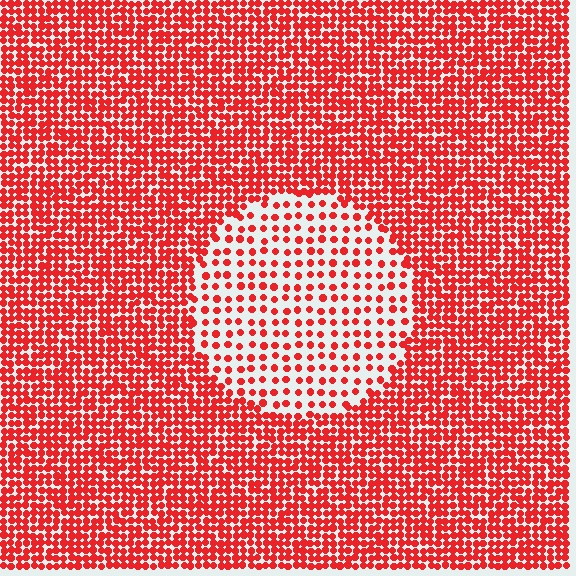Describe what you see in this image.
The image contains small red elements arranged at two different densities. A circle-shaped region is visible where the elements are less densely packed than the surrounding area.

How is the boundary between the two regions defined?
The boundary is defined by a change in element density (approximately 2.4x ratio). All elements are the same color, size, and shape.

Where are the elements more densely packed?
The elements are more densely packed outside the circle boundary.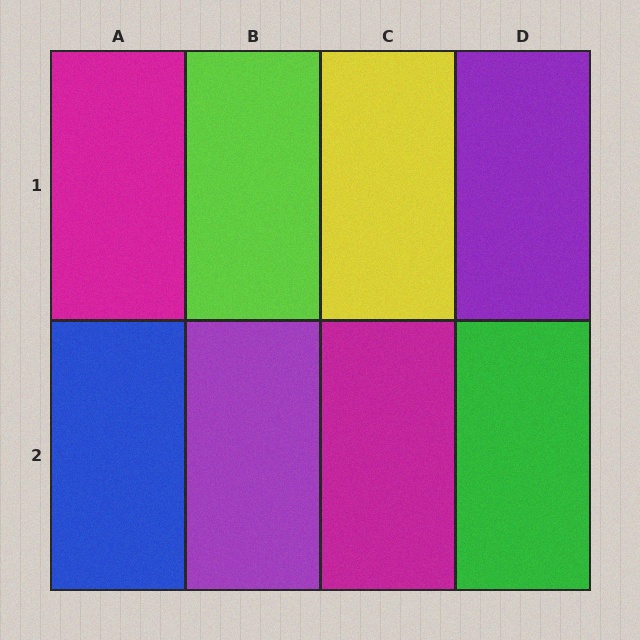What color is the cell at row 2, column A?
Blue.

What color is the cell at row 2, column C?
Magenta.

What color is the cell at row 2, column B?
Purple.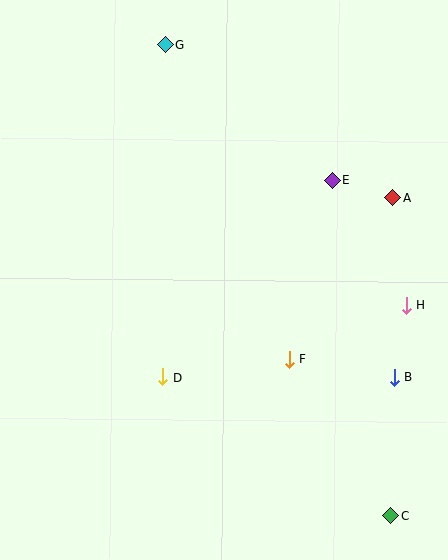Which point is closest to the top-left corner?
Point G is closest to the top-left corner.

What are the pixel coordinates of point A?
Point A is at (393, 198).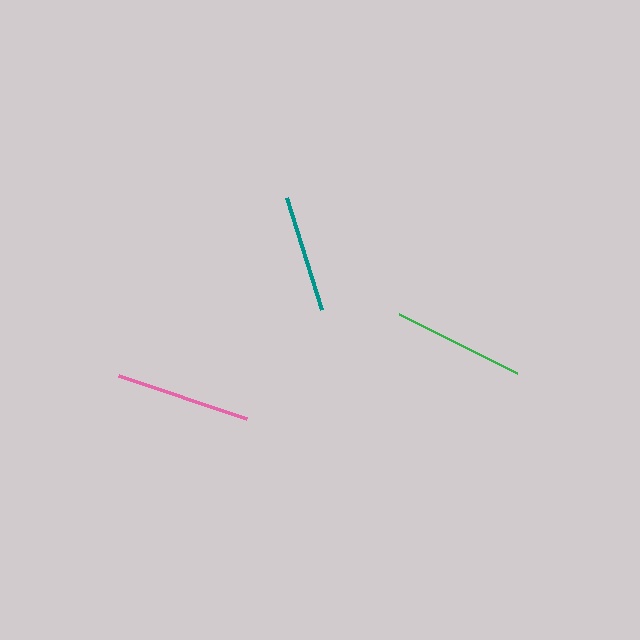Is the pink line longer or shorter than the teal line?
The pink line is longer than the teal line.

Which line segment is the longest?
The pink line is the longest at approximately 136 pixels.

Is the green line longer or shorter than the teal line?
The green line is longer than the teal line.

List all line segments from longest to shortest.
From longest to shortest: pink, green, teal.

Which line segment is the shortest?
The teal line is the shortest at approximately 118 pixels.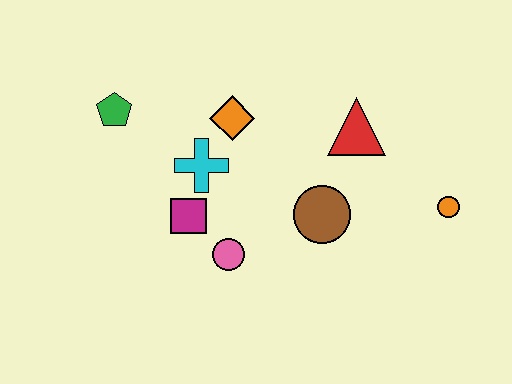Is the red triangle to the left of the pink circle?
No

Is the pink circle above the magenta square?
No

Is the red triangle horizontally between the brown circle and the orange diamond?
No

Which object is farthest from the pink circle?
The orange circle is farthest from the pink circle.